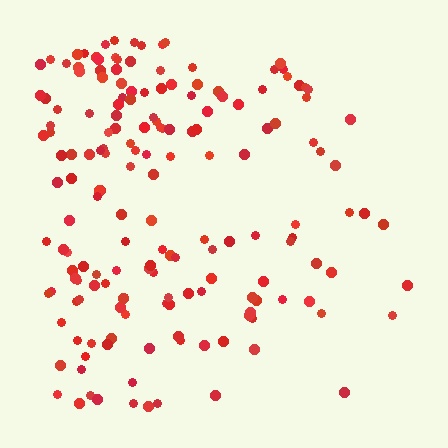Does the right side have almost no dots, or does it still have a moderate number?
Still a moderate number, just noticeably fewer than the left.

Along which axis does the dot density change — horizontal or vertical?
Horizontal.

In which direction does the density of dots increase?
From right to left, with the left side densest.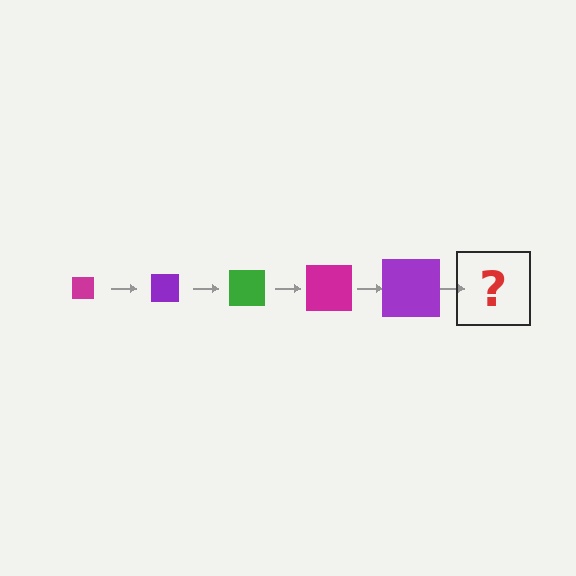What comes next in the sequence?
The next element should be a green square, larger than the previous one.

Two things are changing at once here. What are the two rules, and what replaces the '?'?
The two rules are that the square grows larger each step and the color cycles through magenta, purple, and green. The '?' should be a green square, larger than the previous one.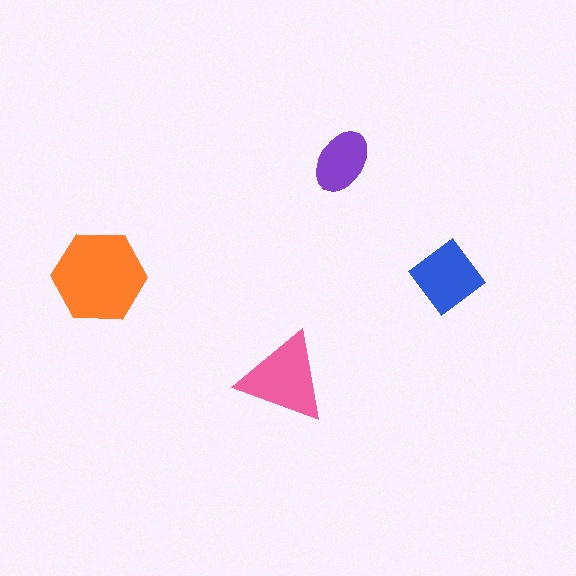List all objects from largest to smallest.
The orange hexagon, the pink triangle, the blue diamond, the purple ellipse.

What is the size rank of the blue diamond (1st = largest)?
3rd.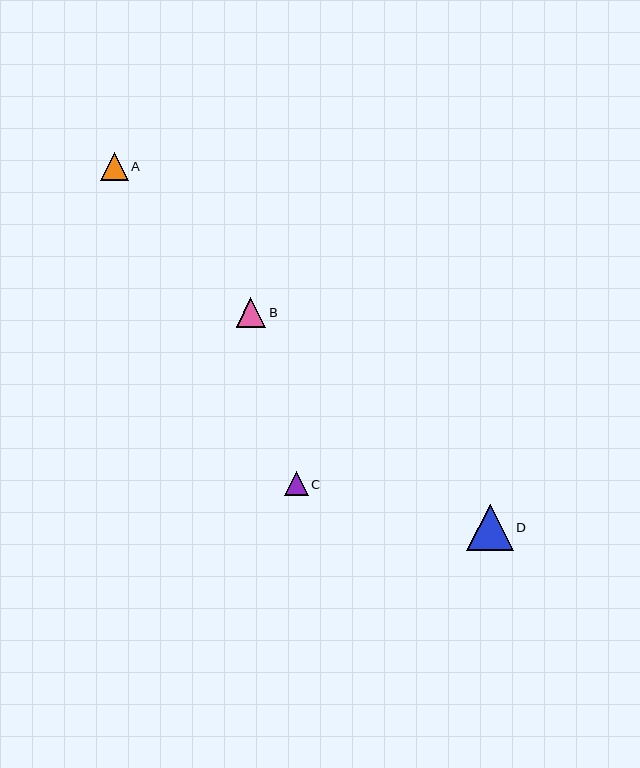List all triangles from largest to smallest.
From largest to smallest: D, B, A, C.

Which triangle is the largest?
Triangle D is the largest with a size of approximately 46 pixels.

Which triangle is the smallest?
Triangle C is the smallest with a size of approximately 24 pixels.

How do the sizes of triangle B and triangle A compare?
Triangle B and triangle A are approximately the same size.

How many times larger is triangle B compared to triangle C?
Triangle B is approximately 1.2 times the size of triangle C.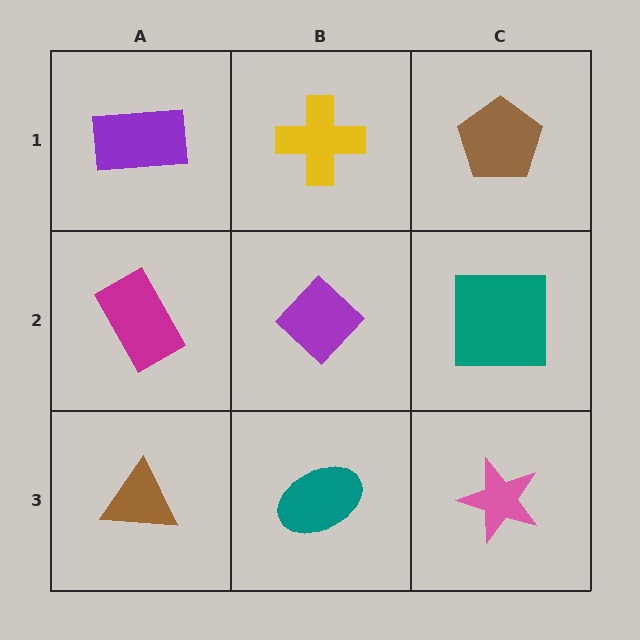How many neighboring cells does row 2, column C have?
3.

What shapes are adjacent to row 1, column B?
A purple diamond (row 2, column B), a purple rectangle (row 1, column A), a brown pentagon (row 1, column C).